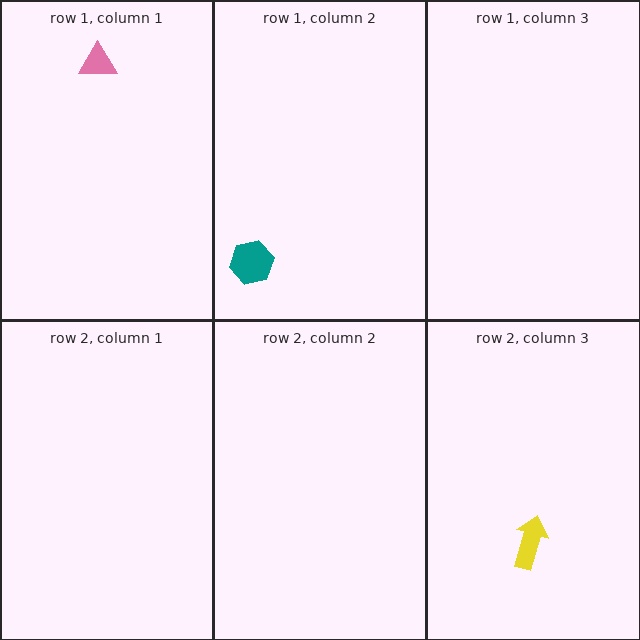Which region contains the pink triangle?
The row 1, column 1 region.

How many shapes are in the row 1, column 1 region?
1.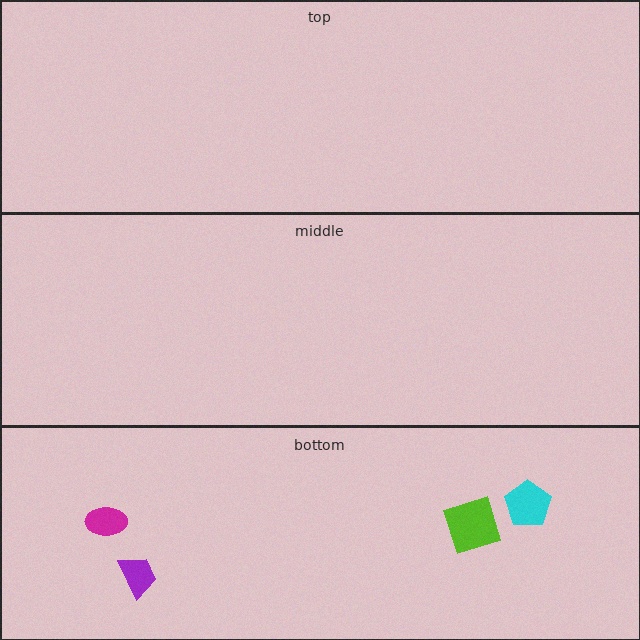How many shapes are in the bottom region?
4.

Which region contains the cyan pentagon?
The bottom region.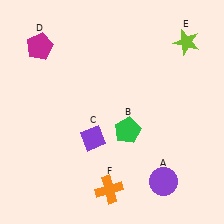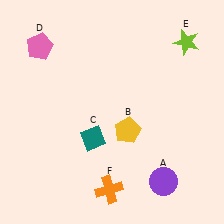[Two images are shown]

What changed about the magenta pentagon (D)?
In Image 1, D is magenta. In Image 2, it changed to pink.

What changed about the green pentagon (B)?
In Image 1, B is green. In Image 2, it changed to yellow.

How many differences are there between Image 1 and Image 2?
There are 3 differences between the two images.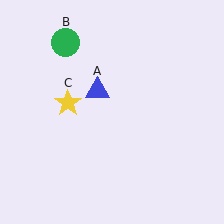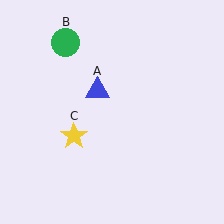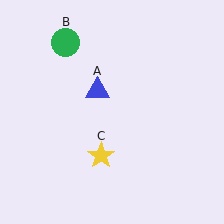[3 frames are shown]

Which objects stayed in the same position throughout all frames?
Blue triangle (object A) and green circle (object B) remained stationary.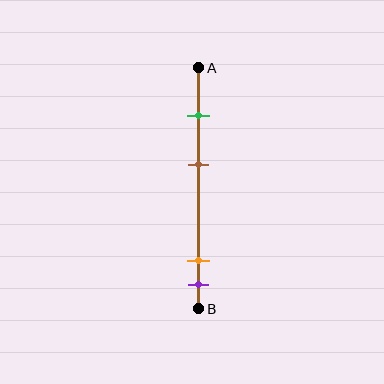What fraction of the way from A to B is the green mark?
The green mark is approximately 20% (0.2) of the way from A to B.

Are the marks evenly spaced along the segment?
No, the marks are not evenly spaced.